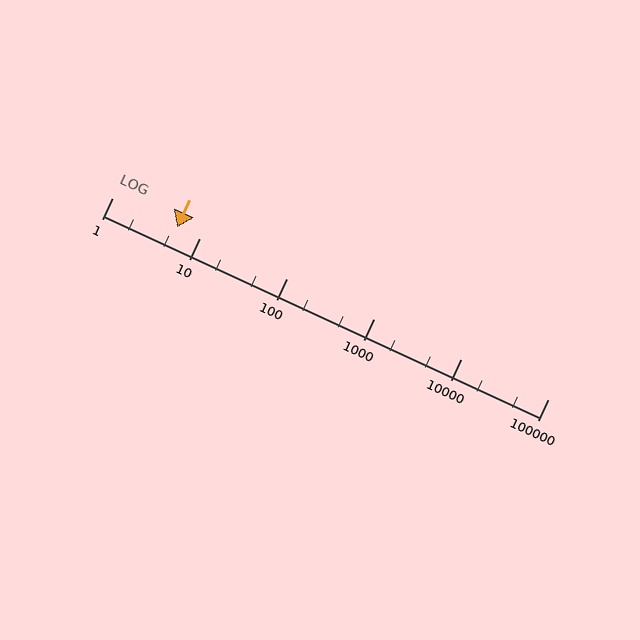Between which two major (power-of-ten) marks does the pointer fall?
The pointer is between 1 and 10.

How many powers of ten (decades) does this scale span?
The scale spans 5 decades, from 1 to 100000.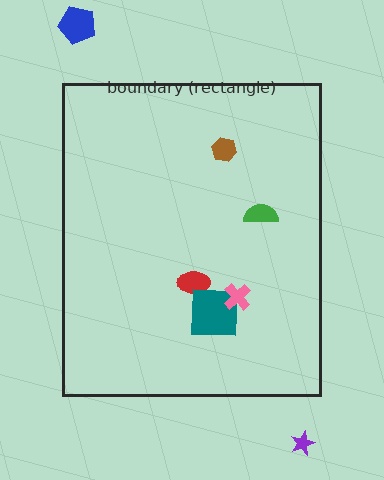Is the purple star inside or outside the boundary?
Outside.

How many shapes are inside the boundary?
5 inside, 2 outside.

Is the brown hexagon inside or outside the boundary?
Inside.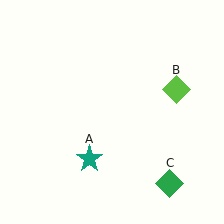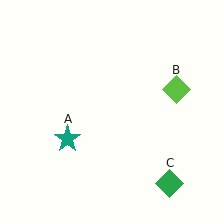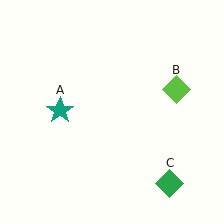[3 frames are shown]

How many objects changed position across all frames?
1 object changed position: teal star (object A).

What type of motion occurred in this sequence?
The teal star (object A) rotated clockwise around the center of the scene.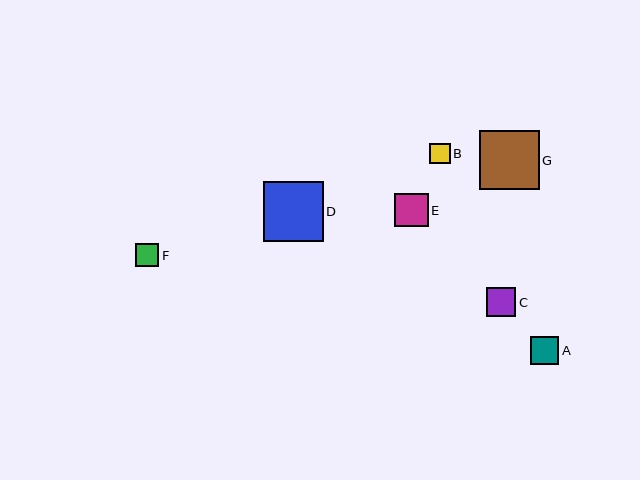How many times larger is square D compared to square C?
Square D is approximately 2.1 times the size of square C.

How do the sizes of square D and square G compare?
Square D and square G are approximately the same size.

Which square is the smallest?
Square B is the smallest with a size of approximately 21 pixels.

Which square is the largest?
Square D is the largest with a size of approximately 60 pixels.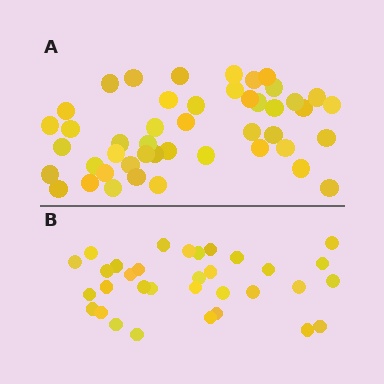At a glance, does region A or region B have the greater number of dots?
Region A (the top region) has more dots.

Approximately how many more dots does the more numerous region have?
Region A has approximately 15 more dots than region B.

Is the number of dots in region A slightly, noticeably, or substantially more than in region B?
Region A has noticeably more, but not dramatically so. The ratio is roughly 1.4 to 1.